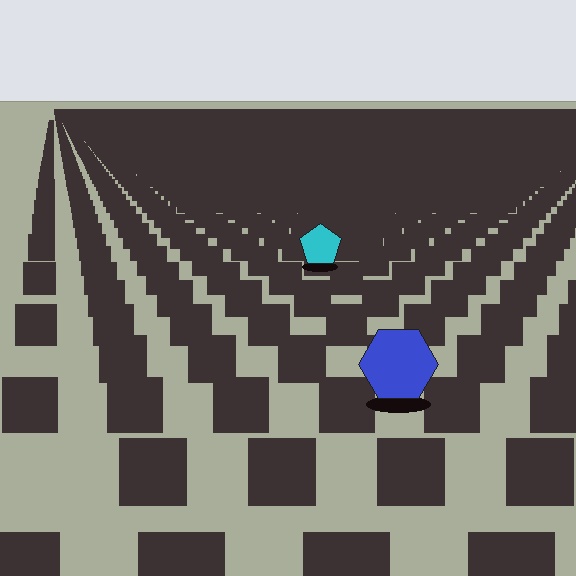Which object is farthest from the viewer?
The cyan pentagon is farthest from the viewer. It appears smaller and the ground texture around it is denser.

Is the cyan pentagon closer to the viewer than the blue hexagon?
No. The blue hexagon is closer — you can tell from the texture gradient: the ground texture is coarser near it.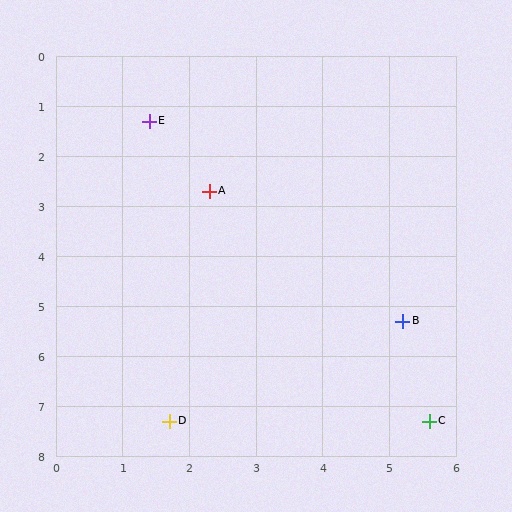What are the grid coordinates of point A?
Point A is at approximately (2.3, 2.7).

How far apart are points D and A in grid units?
Points D and A are about 4.6 grid units apart.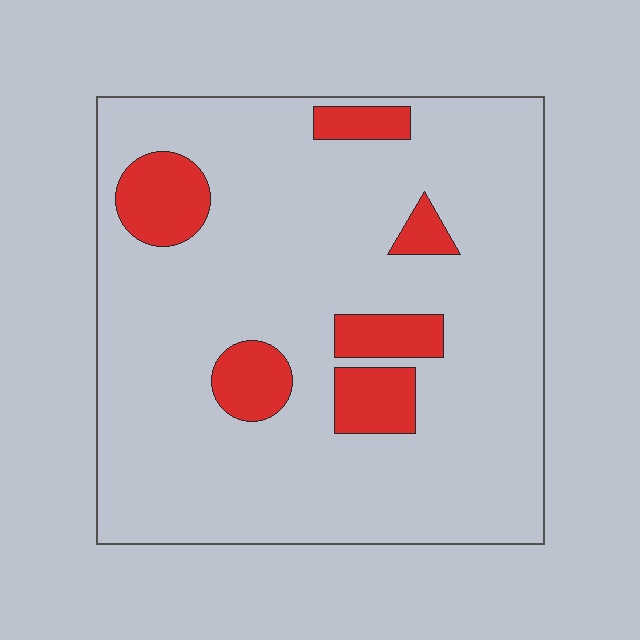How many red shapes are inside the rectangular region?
6.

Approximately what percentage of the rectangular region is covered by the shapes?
Approximately 15%.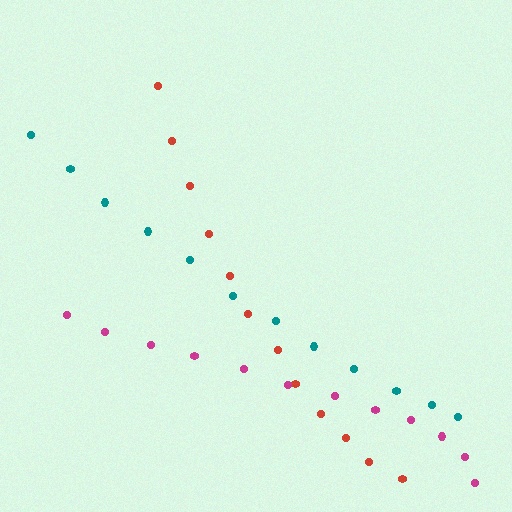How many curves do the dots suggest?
There are 3 distinct paths.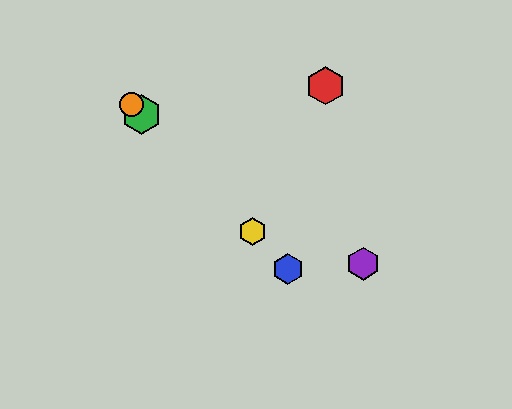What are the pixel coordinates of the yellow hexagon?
The yellow hexagon is at (253, 232).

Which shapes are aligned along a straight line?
The blue hexagon, the green hexagon, the yellow hexagon, the orange circle are aligned along a straight line.